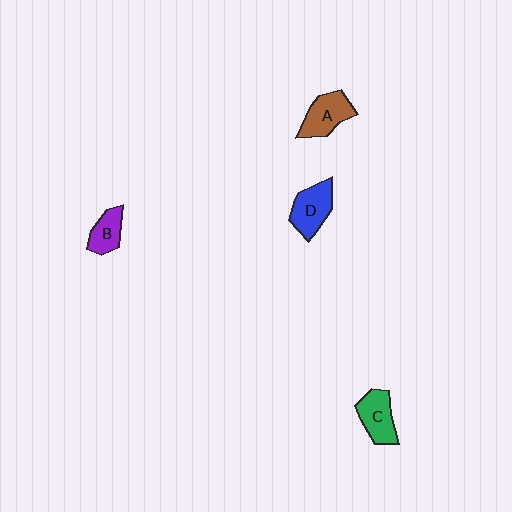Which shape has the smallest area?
Shape B (purple).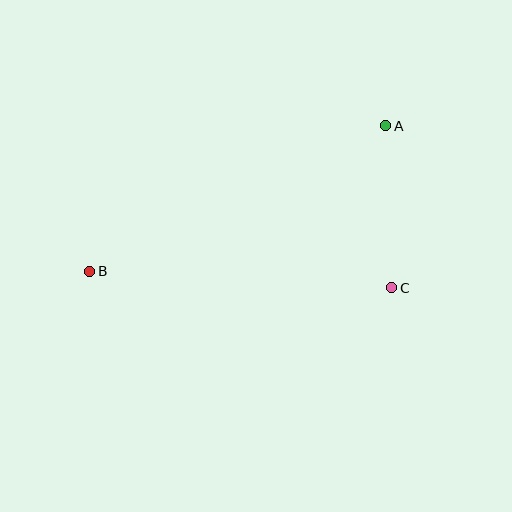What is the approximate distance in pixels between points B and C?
The distance between B and C is approximately 303 pixels.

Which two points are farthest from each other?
Points A and B are farthest from each other.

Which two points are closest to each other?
Points A and C are closest to each other.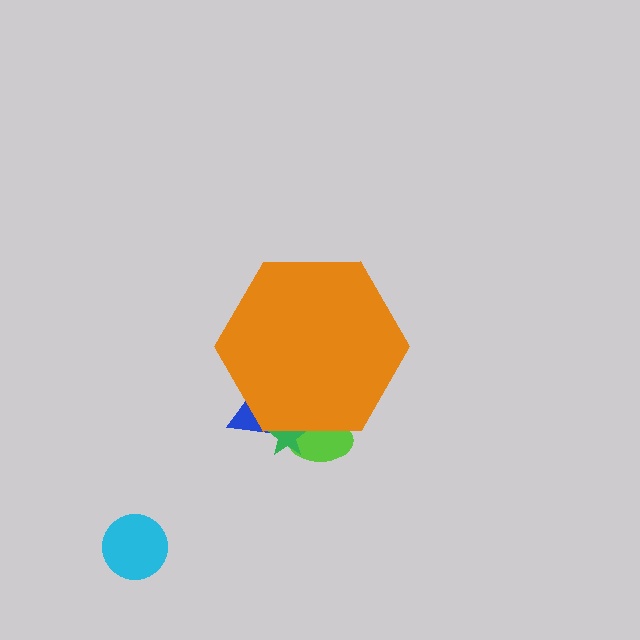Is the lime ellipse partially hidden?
Yes, the lime ellipse is partially hidden behind the orange hexagon.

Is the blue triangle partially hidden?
Yes, the blue triangle is partially hidden behind the orange hexagon.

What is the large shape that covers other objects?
An orange hexagon.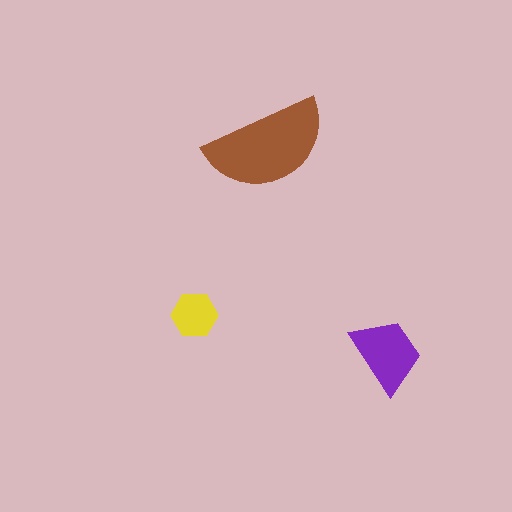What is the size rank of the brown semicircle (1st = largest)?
1st.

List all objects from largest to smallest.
The brown semicircle, the purple trapezoid, the yellow hexagon.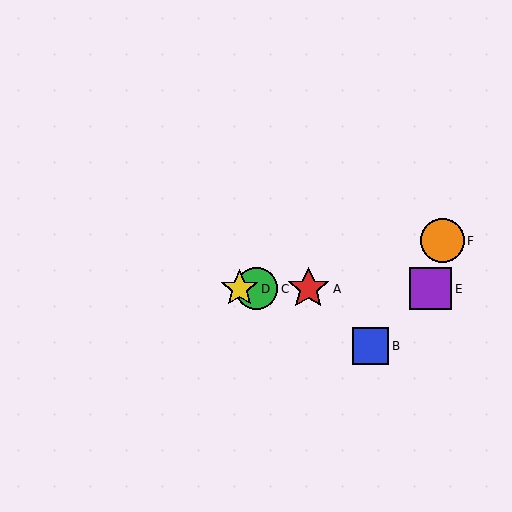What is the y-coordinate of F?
Object F is at y≈241.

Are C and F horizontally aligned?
No, C is at y≈289 and F is at y≈241.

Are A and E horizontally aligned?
Yes, both are at y≈289.